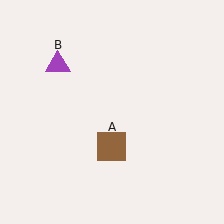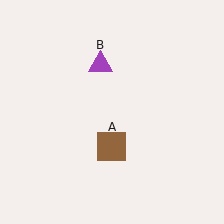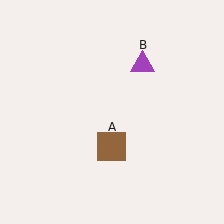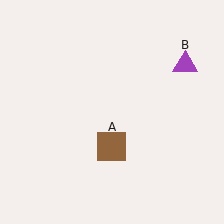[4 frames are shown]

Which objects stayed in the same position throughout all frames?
Brown square (object A) remained stationary.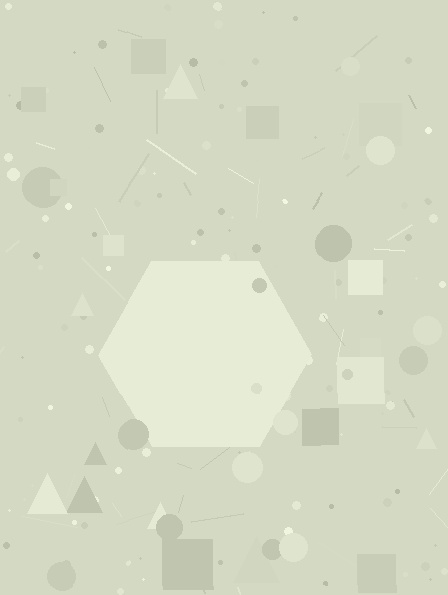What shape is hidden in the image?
A hexagon is hidden in the image.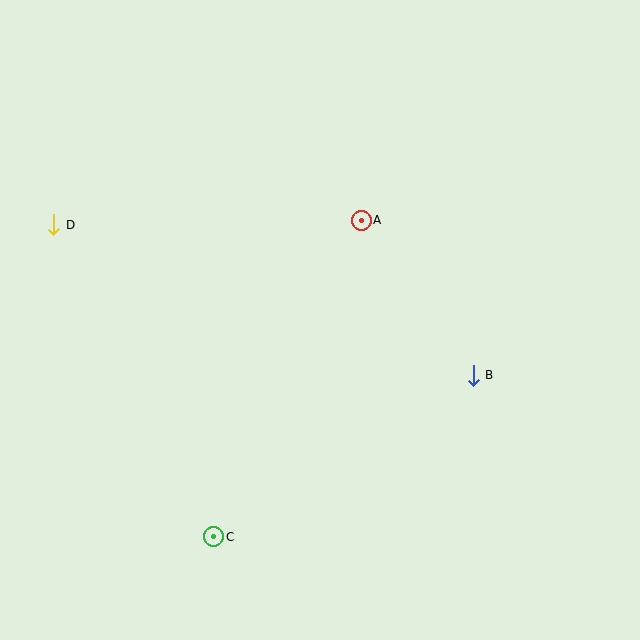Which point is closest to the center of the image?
Point A at (361, 220) is closest to the center.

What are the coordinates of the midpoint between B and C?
The midpoint between B and C is at (344, 456).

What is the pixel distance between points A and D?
The distance between A and D is 308 pixels.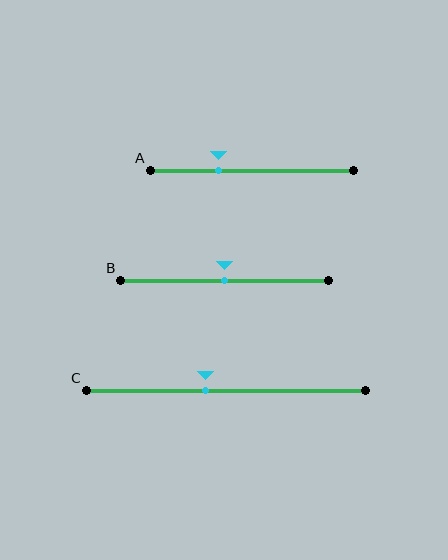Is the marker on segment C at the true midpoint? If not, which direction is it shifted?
No, the marker on segment C is shifted to the left by about 7% of the segment length.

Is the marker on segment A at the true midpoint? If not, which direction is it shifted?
No, the marker on segment A is shifted to the left by about 17% of the segment length.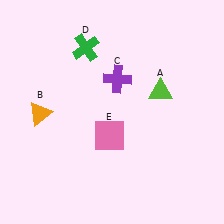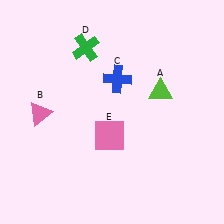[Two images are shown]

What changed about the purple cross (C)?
In Image 1, C is purple. In Image 2, it changed to blue.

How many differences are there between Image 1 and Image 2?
There are 2 differences between the two images.